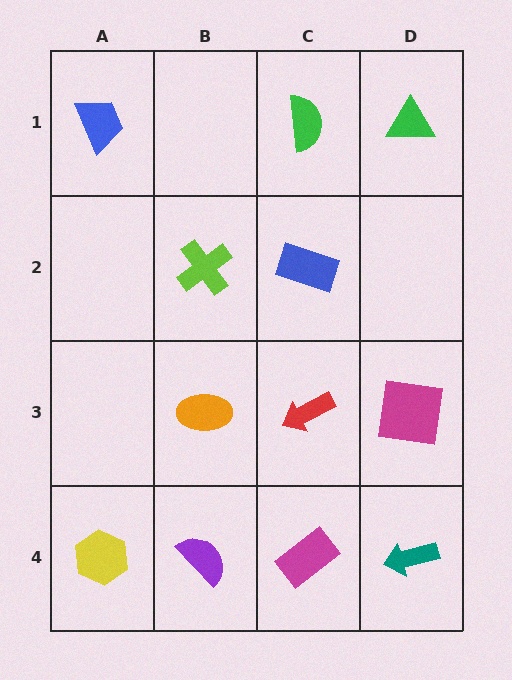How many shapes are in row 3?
3 shapes.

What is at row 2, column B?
A lime cross.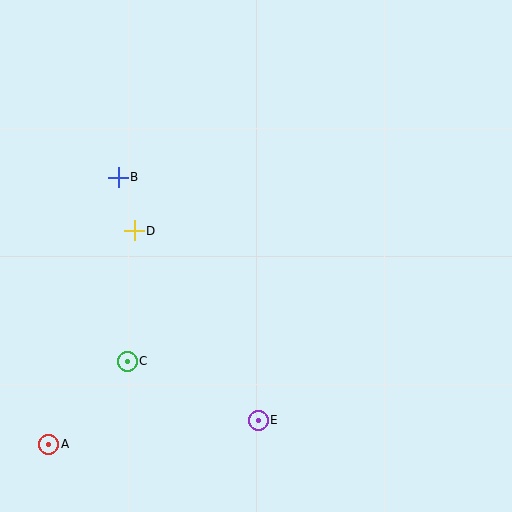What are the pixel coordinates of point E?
Point E is at (258, 420).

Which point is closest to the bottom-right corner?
Point E is closest to the bottom-right corner.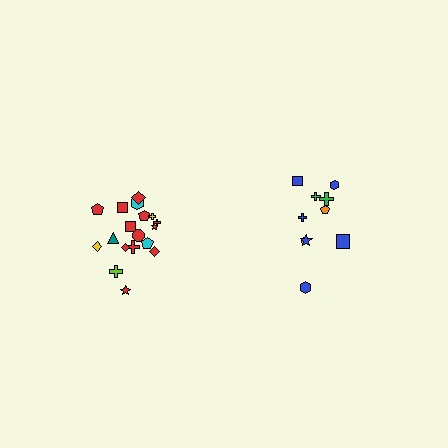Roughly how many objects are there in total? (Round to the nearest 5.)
Roughly 30 objects in total.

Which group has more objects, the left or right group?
The left group.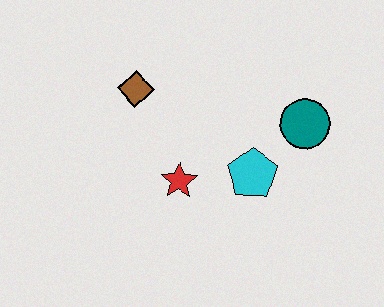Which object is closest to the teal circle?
The cyan pentagon is closest to the teal circle.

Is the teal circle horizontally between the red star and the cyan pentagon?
No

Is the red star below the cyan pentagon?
Yes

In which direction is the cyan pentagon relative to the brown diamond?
The cyan pentagon is to the right of the brown diamond.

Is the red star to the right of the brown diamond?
Yes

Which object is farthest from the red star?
The teal circle is farthest from the red star.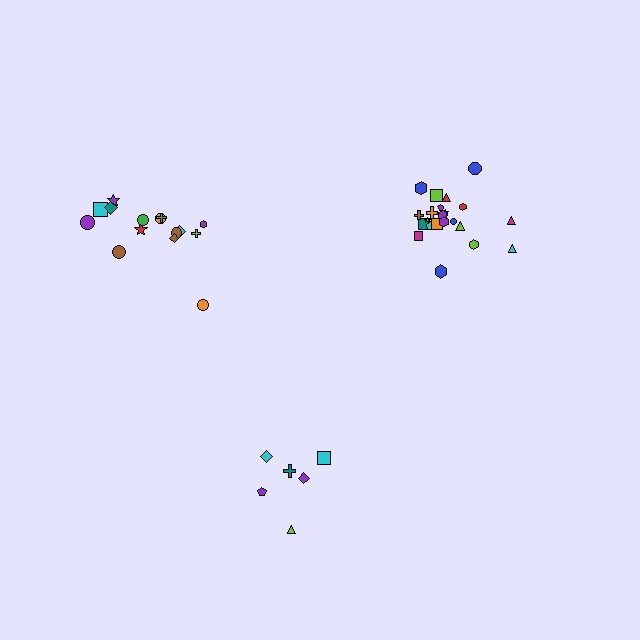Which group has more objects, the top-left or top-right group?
The top-right group.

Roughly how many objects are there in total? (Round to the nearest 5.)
Roughly 45 objects in total.